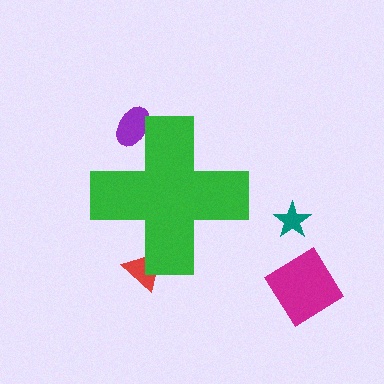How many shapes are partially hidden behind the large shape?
2 shapes are partially hidden.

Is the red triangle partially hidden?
Yes, the red triangle is partially hidden behind the green cross.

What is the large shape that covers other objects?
A green cross.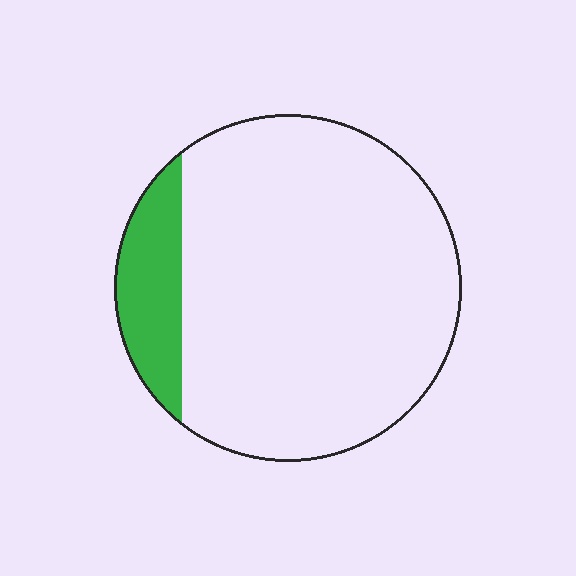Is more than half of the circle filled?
No.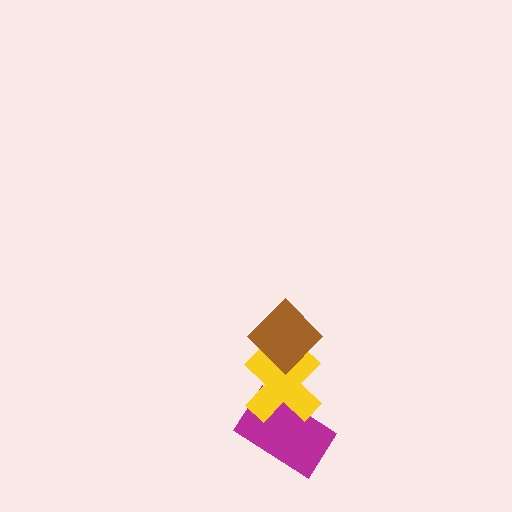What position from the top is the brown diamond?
The brown diamond is 1st from the top.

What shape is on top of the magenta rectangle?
The yellow cross is on top of the magenta rectangle.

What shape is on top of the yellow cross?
The brown diamond is on top of the yellow cross.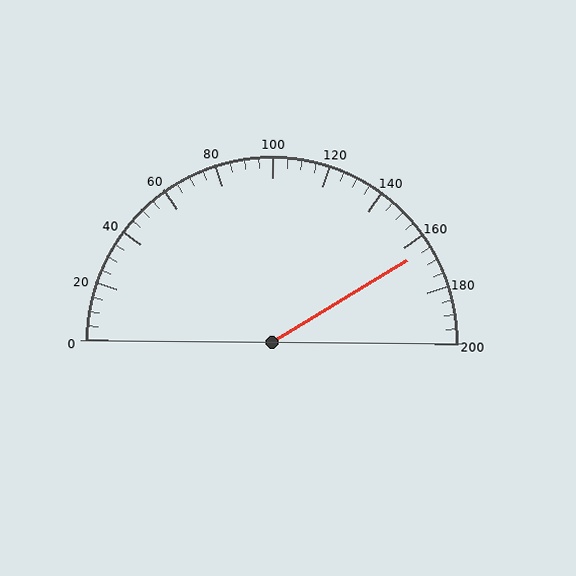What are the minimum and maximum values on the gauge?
The gauge ranges from 0 to 200.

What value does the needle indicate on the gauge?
The needle indicates approximately 165.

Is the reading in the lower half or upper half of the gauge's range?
The reading is in the upper half of the range (0 to 200).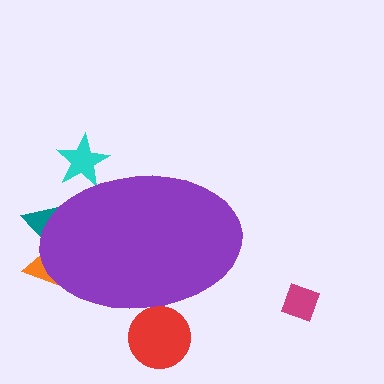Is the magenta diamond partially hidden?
No, the magenta diamond is fully visible.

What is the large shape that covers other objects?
A purple ellipse.